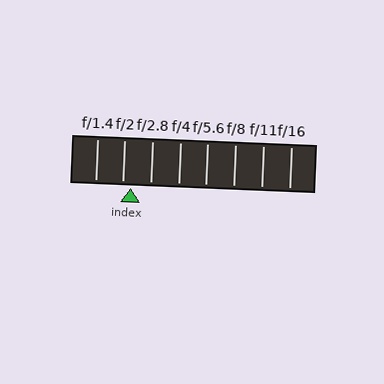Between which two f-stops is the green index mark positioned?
The index mark is between f/2 and f/2.8.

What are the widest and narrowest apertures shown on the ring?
The widest aperture shown is f/1.4 and the narrowest is f/16.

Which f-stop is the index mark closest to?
The index mark is closest to f/2.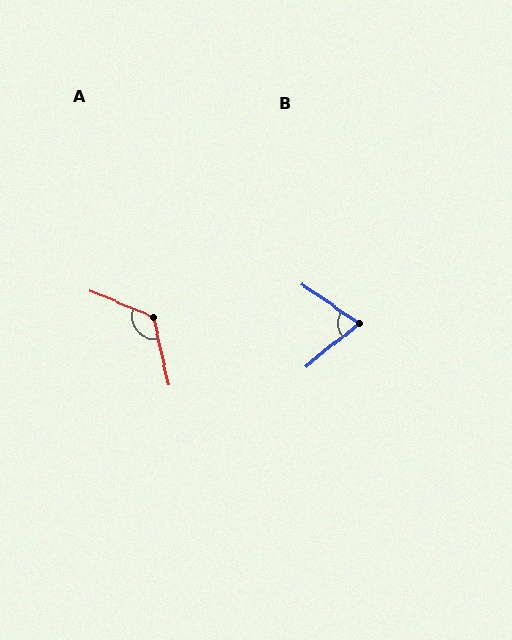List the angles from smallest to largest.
B (73°), A (126°).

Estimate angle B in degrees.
Approximately 73 degrees.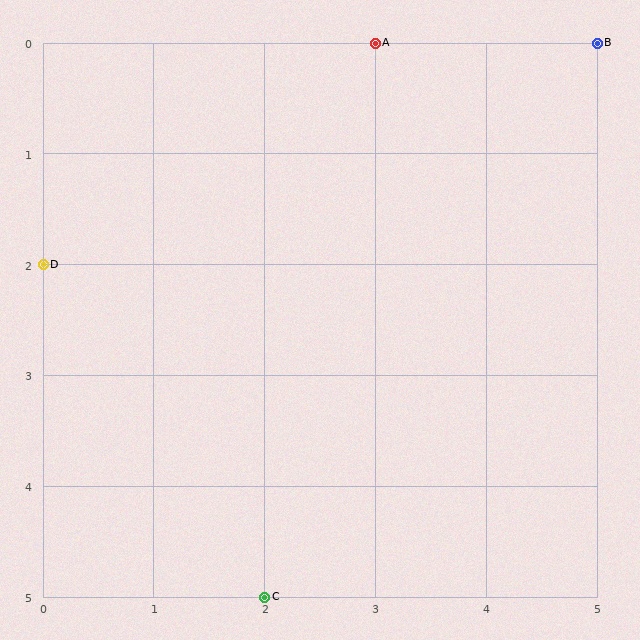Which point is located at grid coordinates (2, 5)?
Point C is at (2, 5).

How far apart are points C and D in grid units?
Points C and D are 2 columns and 3 rows apart (about 3.6 grid units diagonally).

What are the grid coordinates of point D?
Point D is at grid coordinates (0, 2).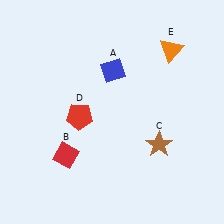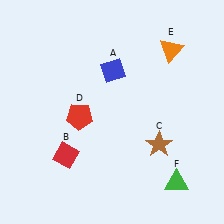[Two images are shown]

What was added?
A green triangle (F) was added in Image 2.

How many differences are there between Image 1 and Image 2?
There is 1 difference between the two images.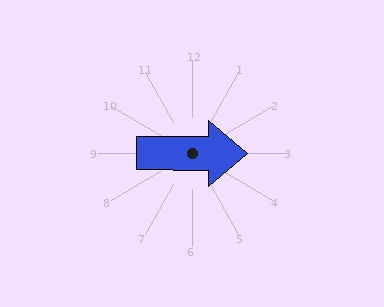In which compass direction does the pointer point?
East.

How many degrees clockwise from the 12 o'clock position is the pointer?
Approximately 90 degrees.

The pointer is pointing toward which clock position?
Roughly 3 o'clock.